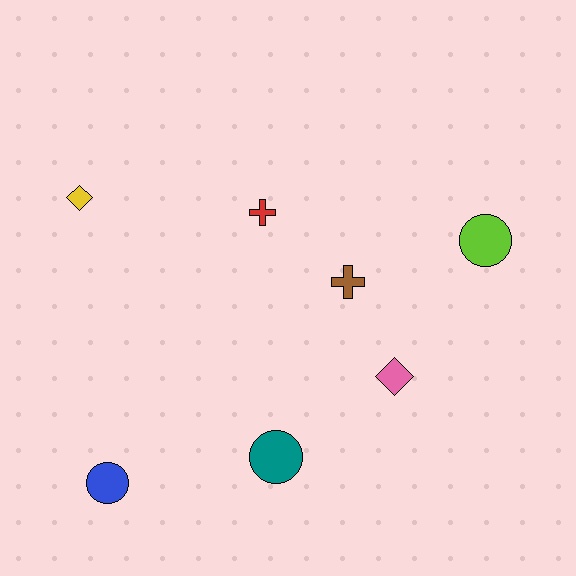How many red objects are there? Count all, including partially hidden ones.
There is 1 red object.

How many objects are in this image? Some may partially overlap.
There are 7 objects.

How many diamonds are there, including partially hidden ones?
There are 2 diamonds.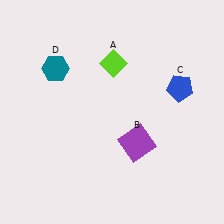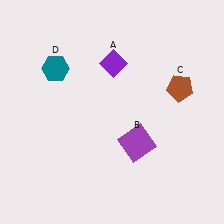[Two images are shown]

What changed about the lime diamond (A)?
In Image 1, A is lime. In Image 2, it changed to purple.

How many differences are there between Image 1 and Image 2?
There are 2 differences between the two images.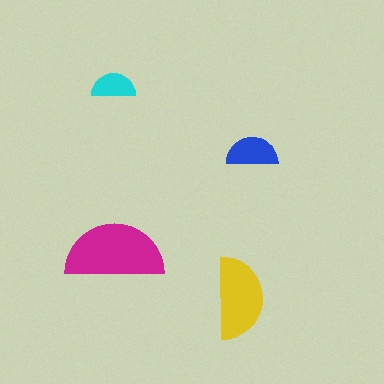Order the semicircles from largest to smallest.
the magenta one, the yellow one, the blue one, the cyan one.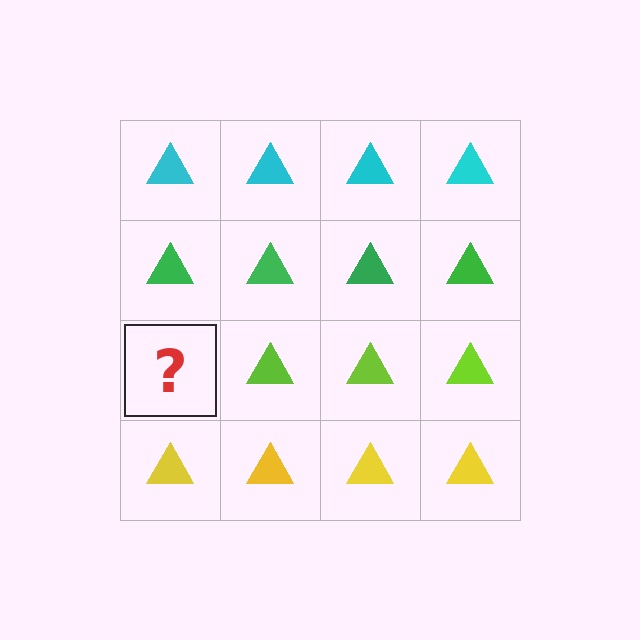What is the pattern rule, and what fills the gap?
The rule is that each row has a consistent color. The gap should be filled with a lime triangle.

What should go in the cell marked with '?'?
The missing cell should contain a lime triangle.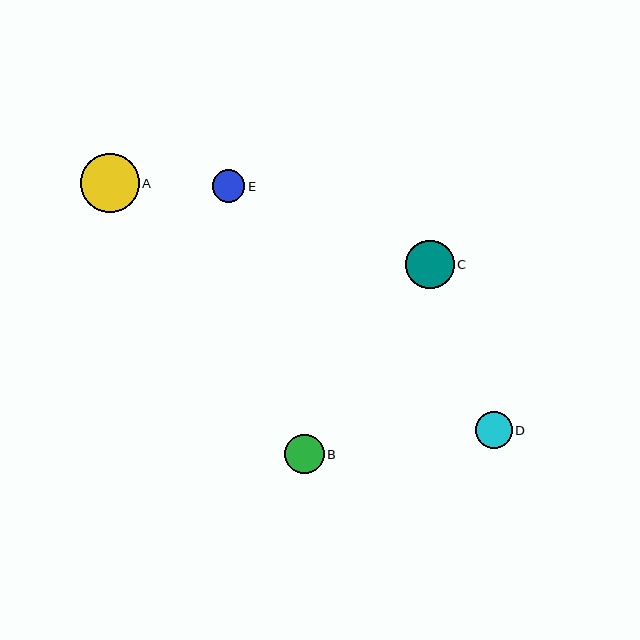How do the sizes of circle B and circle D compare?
Circle B and circle D are approximately the same size.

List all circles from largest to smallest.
From largest to smallest: A, C, B, D, E.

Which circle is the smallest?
Circle E is the smallest with a size of approximately 33 pixels.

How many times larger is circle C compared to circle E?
Circle C is approximately 1.5 times the size of circle E.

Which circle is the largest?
Circle A is the largest with a size of approximately 58 pixels.